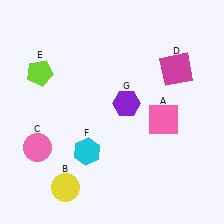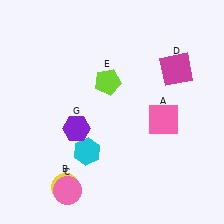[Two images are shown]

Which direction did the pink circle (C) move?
The pink circle (C) moved down.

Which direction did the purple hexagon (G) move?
The purple hexagon (G) moved left.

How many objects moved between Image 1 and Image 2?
3 objects moved between the two images.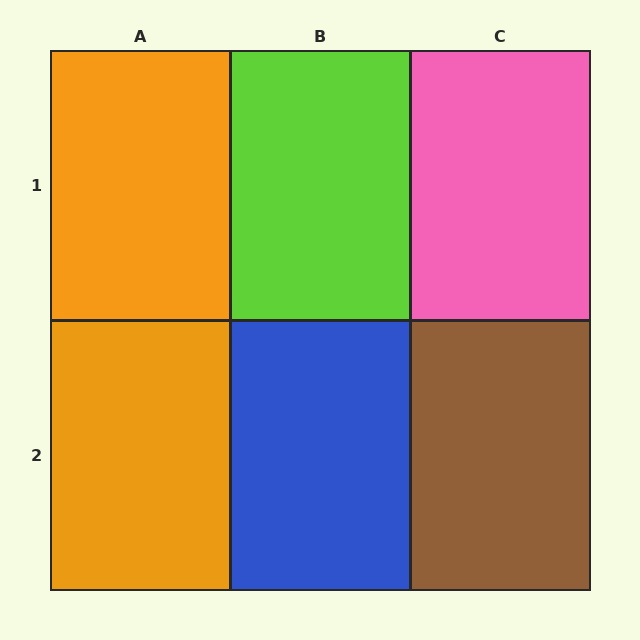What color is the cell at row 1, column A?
Orange.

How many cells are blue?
1 cell is blue.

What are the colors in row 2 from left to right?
Orange, blue, brown.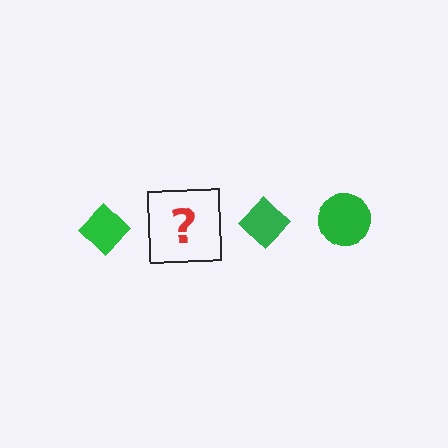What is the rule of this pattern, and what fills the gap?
The rule is that the pattern cycles through diamond, circle shapes in green. The gap should be filled with a green circle.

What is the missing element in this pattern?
The missing element is a green circle.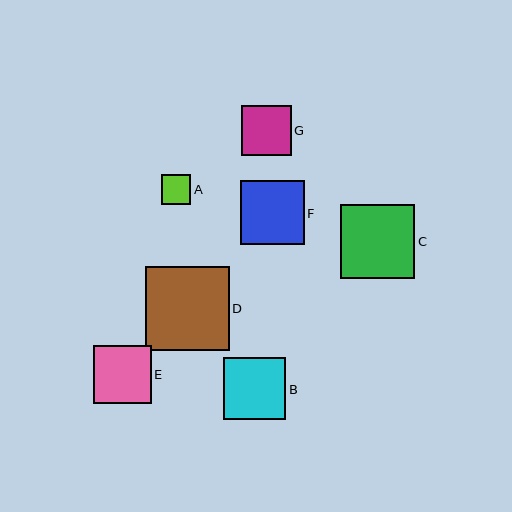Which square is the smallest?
Square A is the smallest with a size of approximately 30 pixels.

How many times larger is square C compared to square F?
Square C is approximately 1.2 times the size of square F.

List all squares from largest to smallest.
From largest to smallest: D, C, F, B, E, G, A.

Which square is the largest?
Square D is the largest with a size of approximately 83 pixels.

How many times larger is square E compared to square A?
Square E is approximately 2.0 times the size of square A.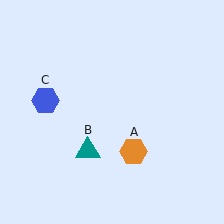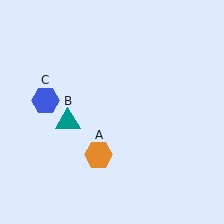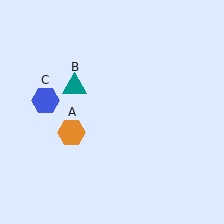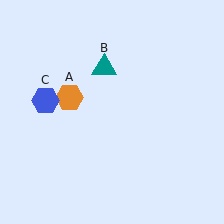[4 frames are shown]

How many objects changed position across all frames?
2 objects changed position: orange hexagon (object A), teal triangle (object B).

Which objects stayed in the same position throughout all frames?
Blue hexagon (object C) remained stationary.